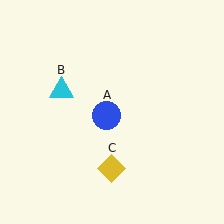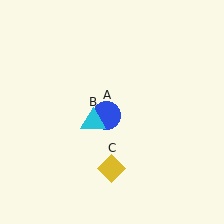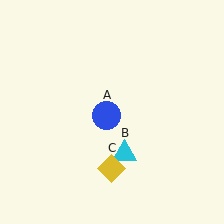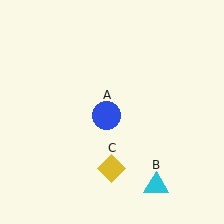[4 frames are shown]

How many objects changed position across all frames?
1 object changed position: cyan triangle (object B).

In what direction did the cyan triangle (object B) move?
The cyan triangle (object B) moved down and to the right.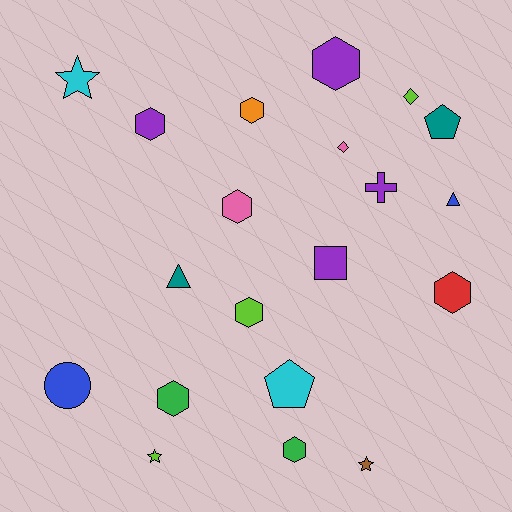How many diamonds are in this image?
There are 2 diamonds.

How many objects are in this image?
There are 20 objects.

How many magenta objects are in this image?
There are no magenta objects.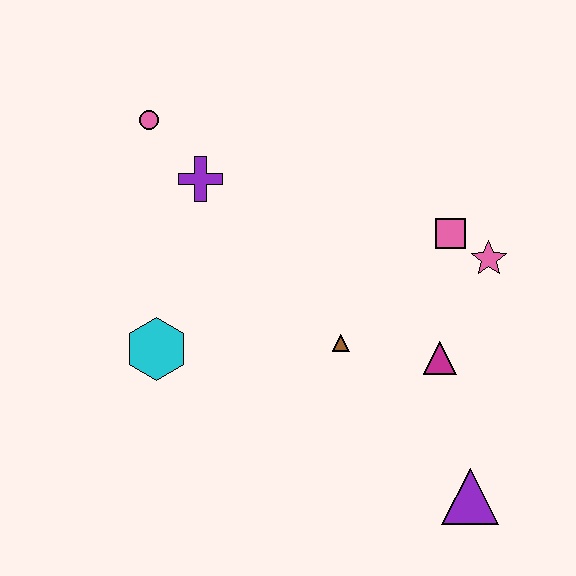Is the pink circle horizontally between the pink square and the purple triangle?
No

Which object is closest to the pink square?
The pink star is closest to the pink square.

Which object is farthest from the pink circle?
The purple triangle is farthest from the pink circle.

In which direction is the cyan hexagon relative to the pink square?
The cyan hexagon is to the left of the pink square.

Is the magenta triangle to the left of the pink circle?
No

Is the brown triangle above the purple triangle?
Yes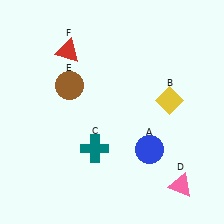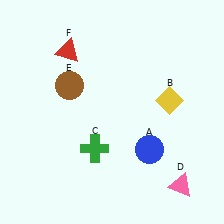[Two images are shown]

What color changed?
The cross (C) changed from teal in Image 1 to green in Image 2.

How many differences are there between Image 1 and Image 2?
There is 1 difference between the two images.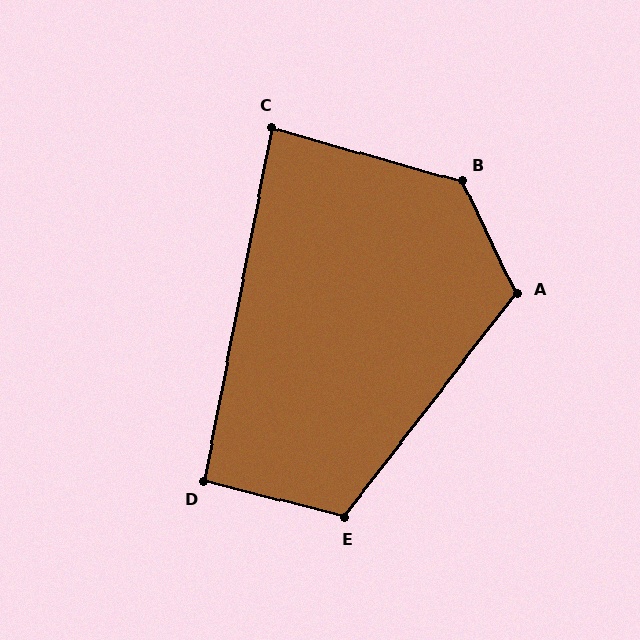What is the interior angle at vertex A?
Approximately 116 degrees (obtuse).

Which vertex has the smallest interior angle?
C, at approximately 85 degrees.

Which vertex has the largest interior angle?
B, at approximately 132 degrees.